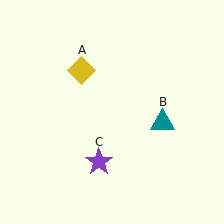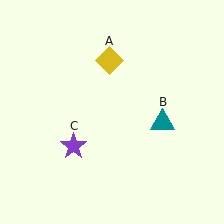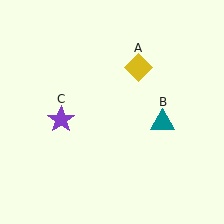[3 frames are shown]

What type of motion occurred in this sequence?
The yellow diamond (object A), purple star (object C) rotated clockwise around the center of the scene.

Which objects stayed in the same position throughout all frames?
Teal triangle (object B) remained stationary.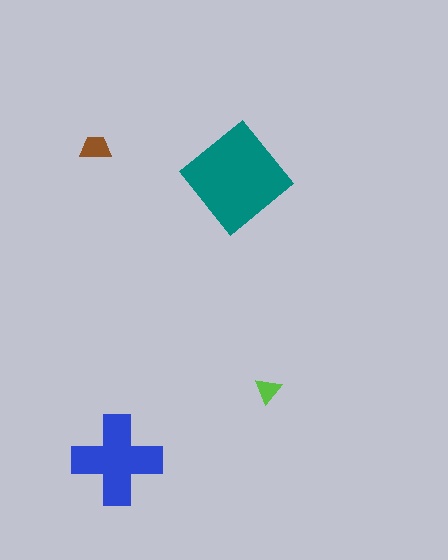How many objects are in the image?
There are 4 objects in the image.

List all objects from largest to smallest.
The teal diamond, the blue cross, the brown trapezoid, the lime triangle.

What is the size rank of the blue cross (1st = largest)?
2nd.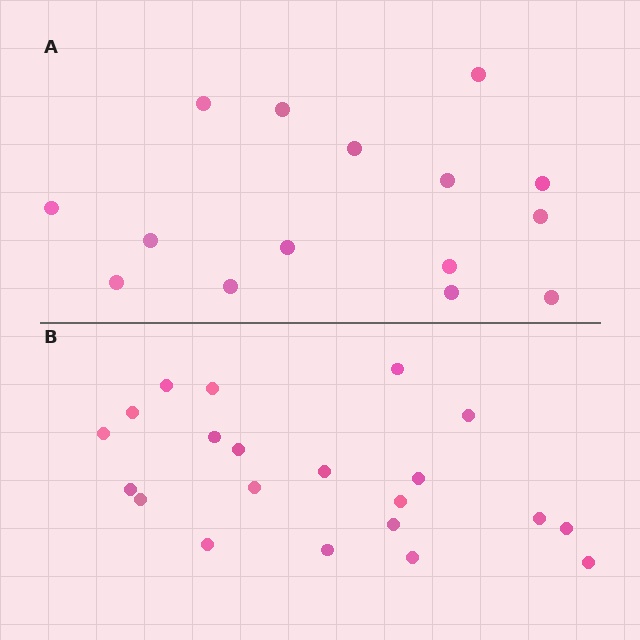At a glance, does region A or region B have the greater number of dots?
Region B (the bottom region) has more dots.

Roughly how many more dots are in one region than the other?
Region B has about 6 more dots than region A.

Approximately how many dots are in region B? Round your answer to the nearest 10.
About 20 dots. (The exact count is 21, which rounds to 20.)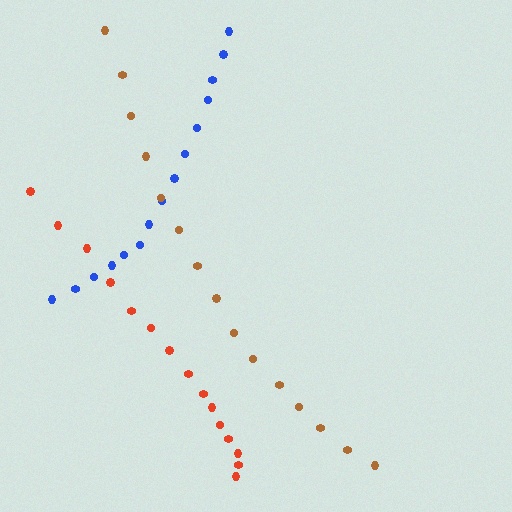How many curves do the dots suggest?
There are 3 distinct paths.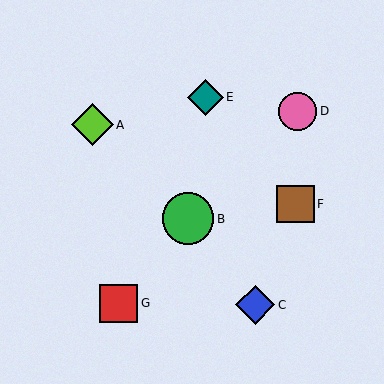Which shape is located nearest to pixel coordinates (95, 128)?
The lime diamond (labeled A) at (92, 125) is nearest to that location.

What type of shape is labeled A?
Shape A is a lime diamond.